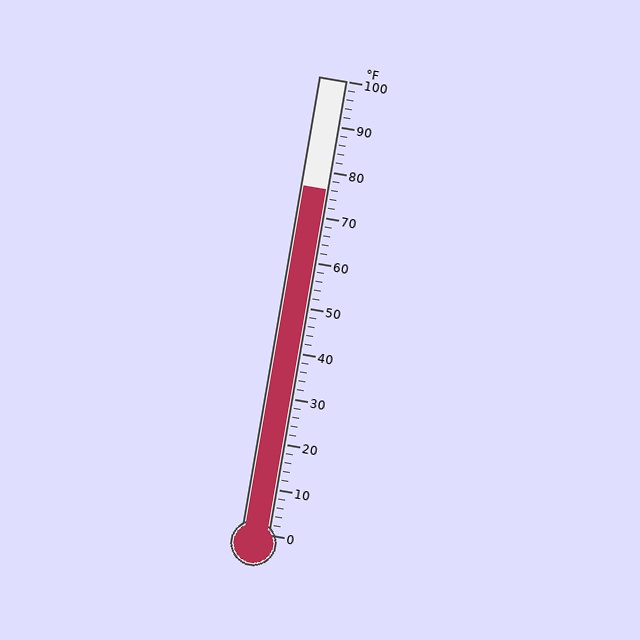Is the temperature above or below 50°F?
The temperature is above 50°F.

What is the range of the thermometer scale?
The thermometer scale ranges from 0°F to 100°F.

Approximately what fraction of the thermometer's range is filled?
The thermometer is filled to approximately 75% of its range.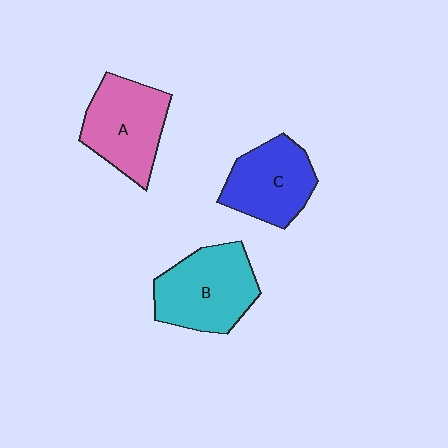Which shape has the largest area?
Shape B (cyan).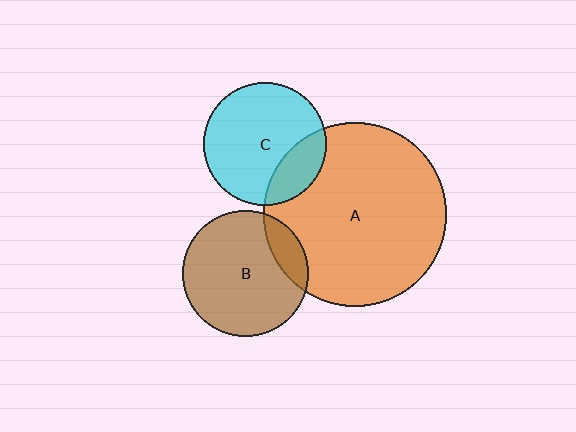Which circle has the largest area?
Circle A (orange).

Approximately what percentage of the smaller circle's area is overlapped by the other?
Approximately 25%.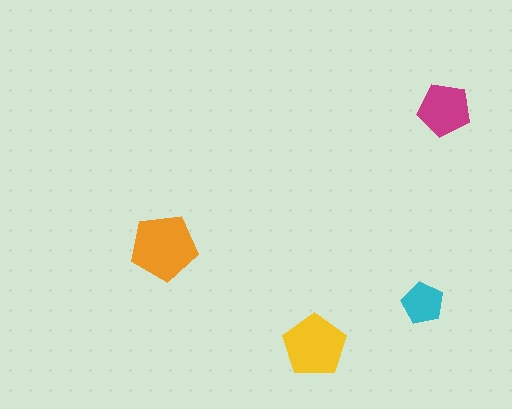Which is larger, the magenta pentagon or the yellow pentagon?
The yellow one.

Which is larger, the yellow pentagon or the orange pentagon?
The orange one.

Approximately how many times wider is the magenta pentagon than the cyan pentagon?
About 1.5 times wider.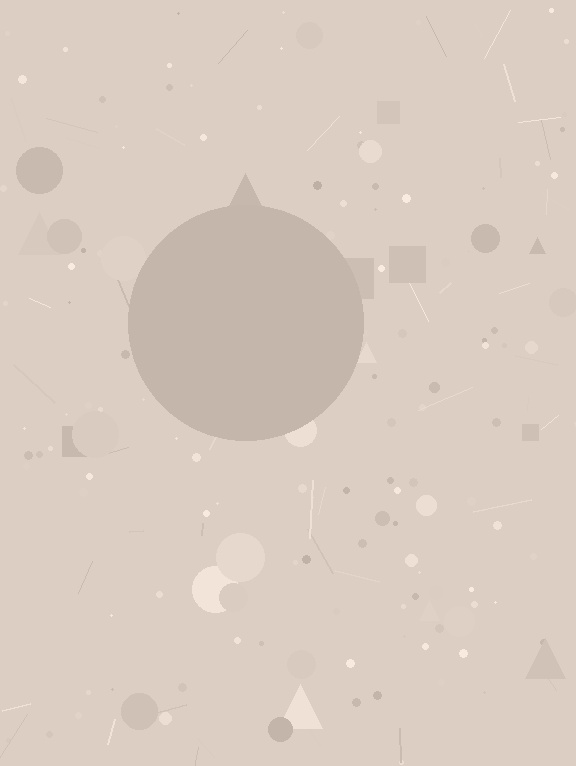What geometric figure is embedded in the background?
A circle is embedded in the background.